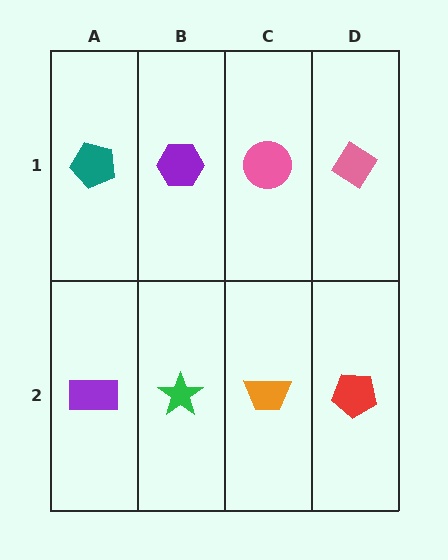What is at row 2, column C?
An orange trapezoid.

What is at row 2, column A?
A purple rectangle.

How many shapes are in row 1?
4 shapes.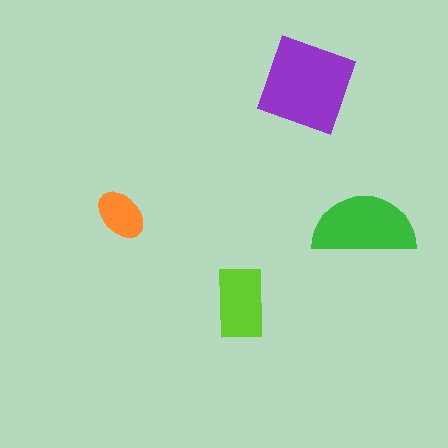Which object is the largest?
The purple diamond.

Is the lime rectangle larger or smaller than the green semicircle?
Smaller.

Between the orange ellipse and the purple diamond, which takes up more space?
The purple diamond.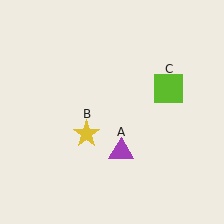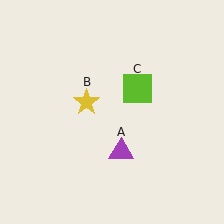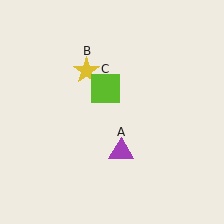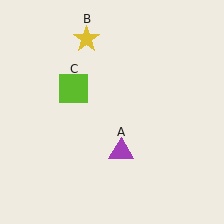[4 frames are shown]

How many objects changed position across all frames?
2 objects changed position: yellow star (object B), lime square (object C).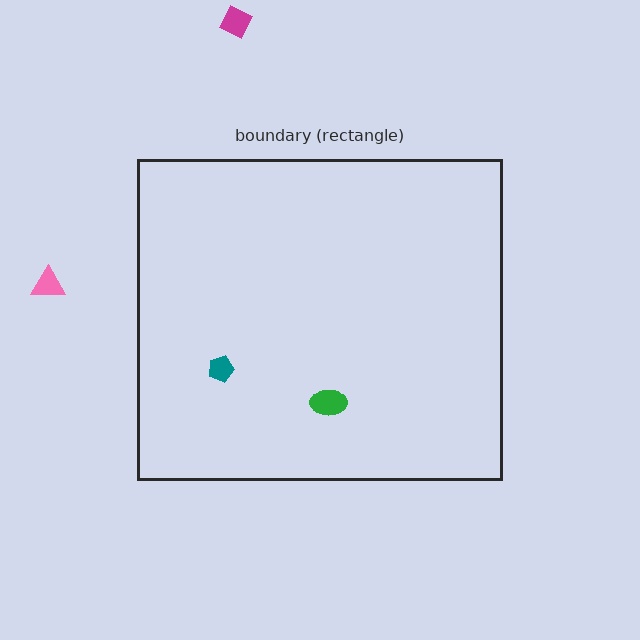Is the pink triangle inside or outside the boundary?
Outside.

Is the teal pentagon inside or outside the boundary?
Inside.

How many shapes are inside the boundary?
2 inside, 2 outside.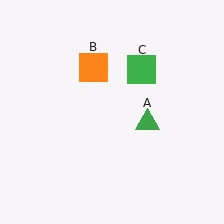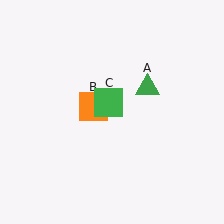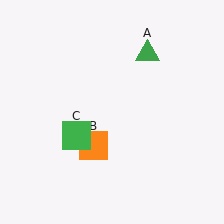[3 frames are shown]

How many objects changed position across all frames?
3 objects changed position: green triangle (object A), orange square (object B), green square (object C).